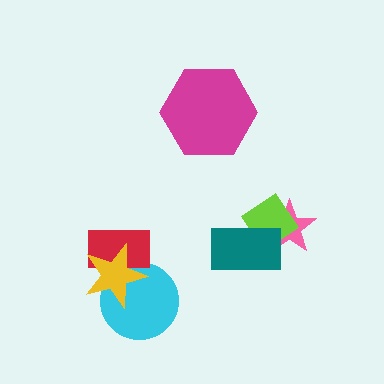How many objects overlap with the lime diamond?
2 objects overlap with the lime diamond.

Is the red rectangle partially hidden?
Yes, it is partially covered by another shape.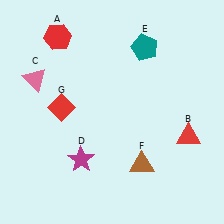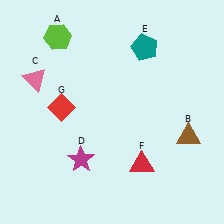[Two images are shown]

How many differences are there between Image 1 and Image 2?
There are 3 differences between the two images.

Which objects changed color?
A changed from red to lime. B changed from red to brown. F changed from brown to red.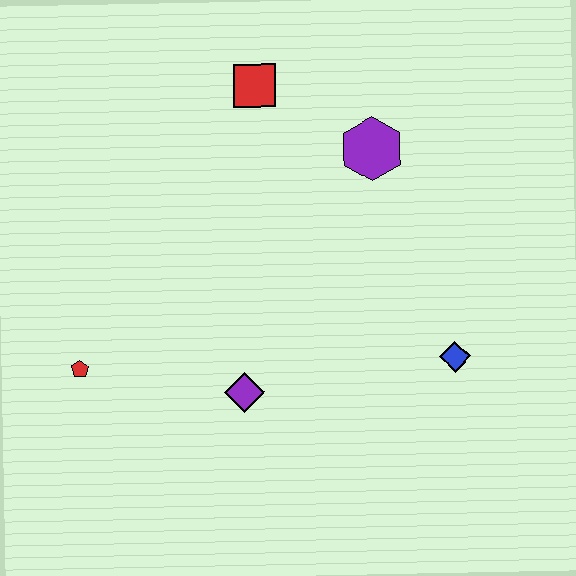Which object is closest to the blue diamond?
The purple diamond is closest to the blue diamond.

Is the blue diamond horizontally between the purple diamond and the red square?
No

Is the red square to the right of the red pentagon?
Yes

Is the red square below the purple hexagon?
No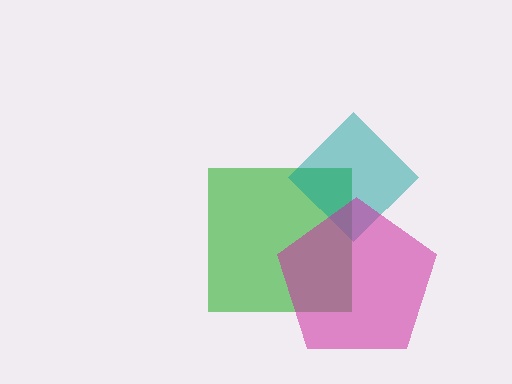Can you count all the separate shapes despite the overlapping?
Yes, there are 3 separate shapes.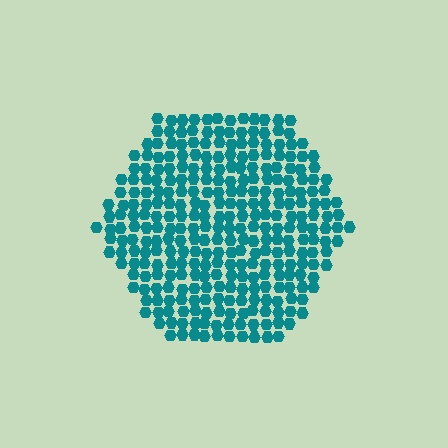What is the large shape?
The large shape is a hexagon.